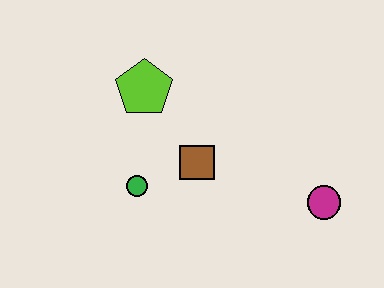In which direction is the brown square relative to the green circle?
The brown square is to the right of the green circle.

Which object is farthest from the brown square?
The magenta circle is farthest from the brown square.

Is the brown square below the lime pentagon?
Yes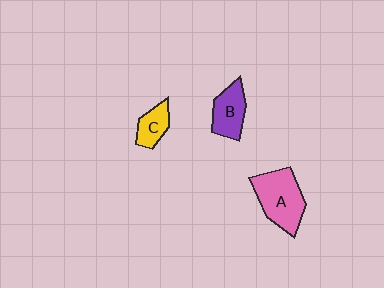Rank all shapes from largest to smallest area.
From largest to smallest: A (pink), B (purple), C (yellow).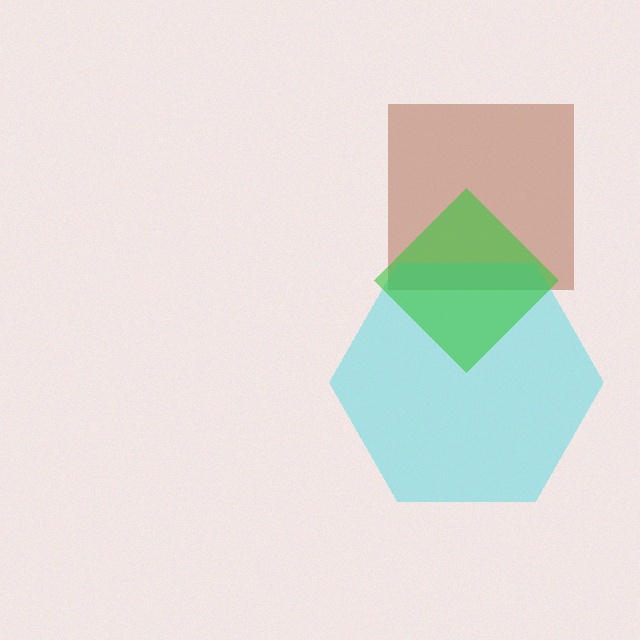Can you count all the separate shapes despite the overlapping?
Yes, there are 3 separate shapes.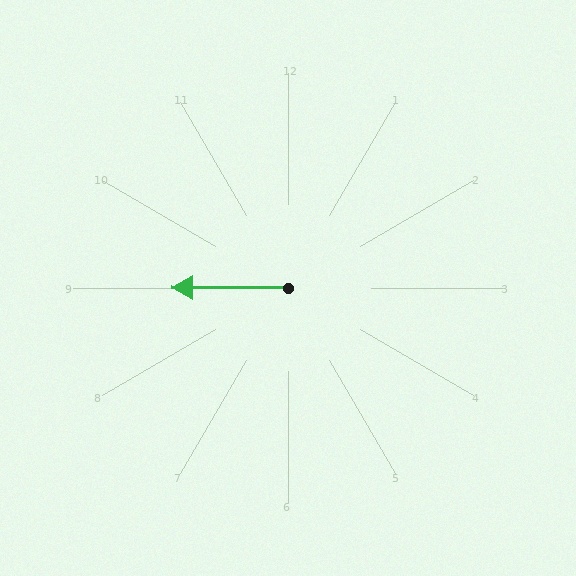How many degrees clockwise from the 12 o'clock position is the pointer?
Approximately 270 degrees.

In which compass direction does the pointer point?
West.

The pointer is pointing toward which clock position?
Roughly 9 o'clock.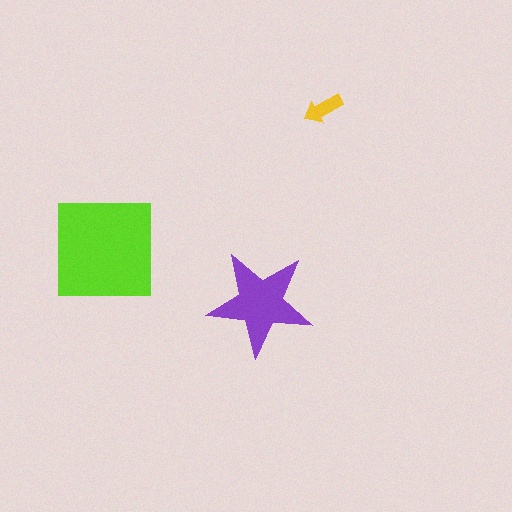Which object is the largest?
The lime square.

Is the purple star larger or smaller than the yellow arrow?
Larger.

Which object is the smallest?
The yellow arrow.